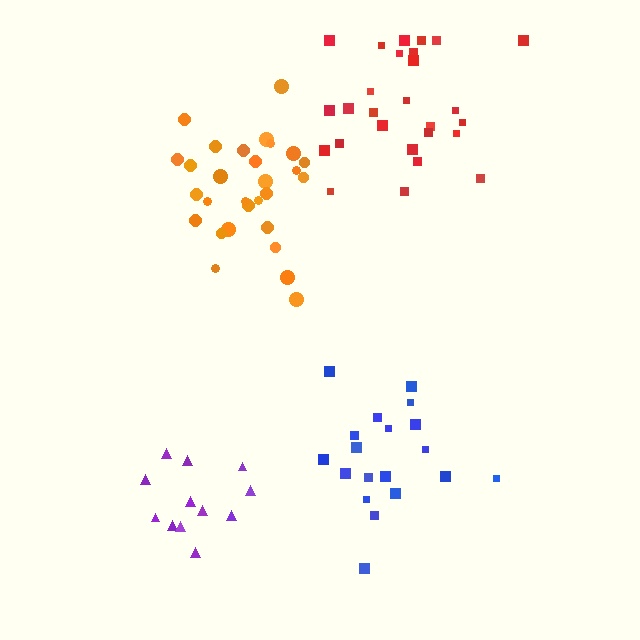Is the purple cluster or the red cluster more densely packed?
Purple.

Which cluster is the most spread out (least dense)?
Red.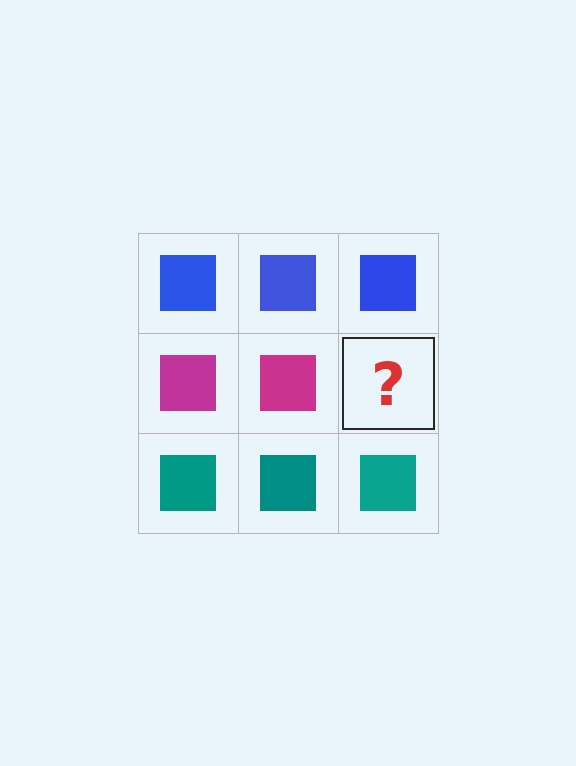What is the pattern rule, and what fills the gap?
The rule is that each row has a consistent color. The gap should be filled with a magenta square.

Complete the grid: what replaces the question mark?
The question mark should be replaced with a magenta square.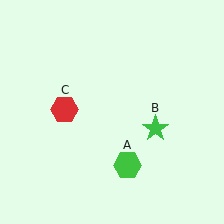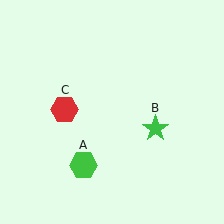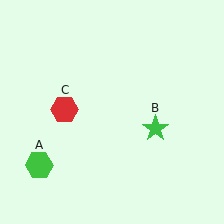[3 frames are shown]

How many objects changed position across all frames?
1 object changed position: green hexagon (object A).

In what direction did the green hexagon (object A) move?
The green hexagon (object A) moved left.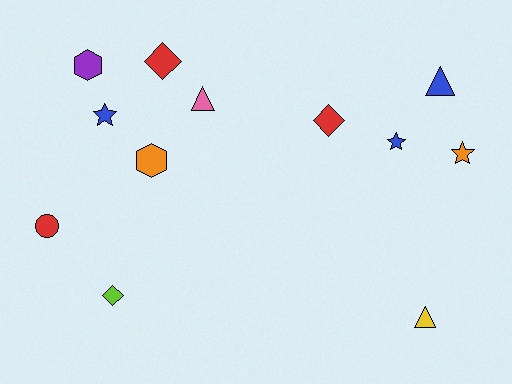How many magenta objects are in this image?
There are no magenta objects.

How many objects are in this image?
There are 12 objects.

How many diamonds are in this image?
There are 3 diamonds.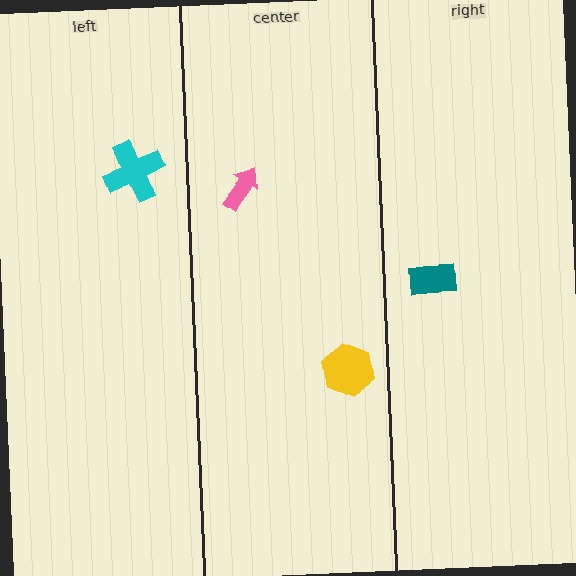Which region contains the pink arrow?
The center region.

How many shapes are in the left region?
1.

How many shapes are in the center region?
2.